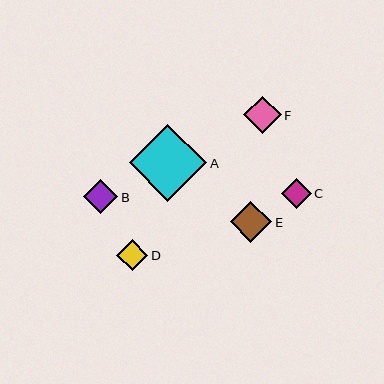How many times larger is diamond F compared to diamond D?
Diamond F is approximately 1.2 times the size of diamond D.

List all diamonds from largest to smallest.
From largest to smallest: A, E, F, B, D, C.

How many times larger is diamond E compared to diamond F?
Diamond E is approximately 1.1 times the size of diamond F.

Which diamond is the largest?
Diamond A is the largest with a size of approximately 77 pixels.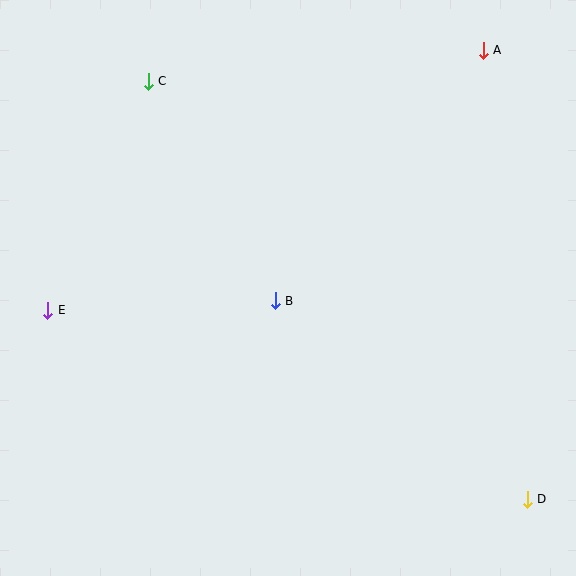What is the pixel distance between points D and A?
The distance between D and A is 451 pixels.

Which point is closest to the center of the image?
Point B at (275, 301) is closest to the center.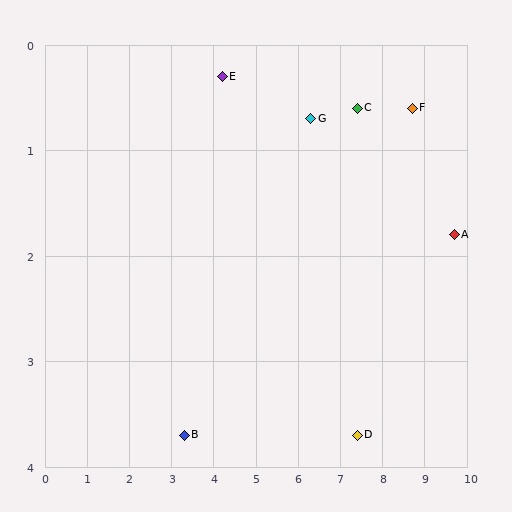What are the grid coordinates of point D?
Point D is at approximately (7.4, 3.7).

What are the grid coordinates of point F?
Point F is at approximately (8.7, 0.6).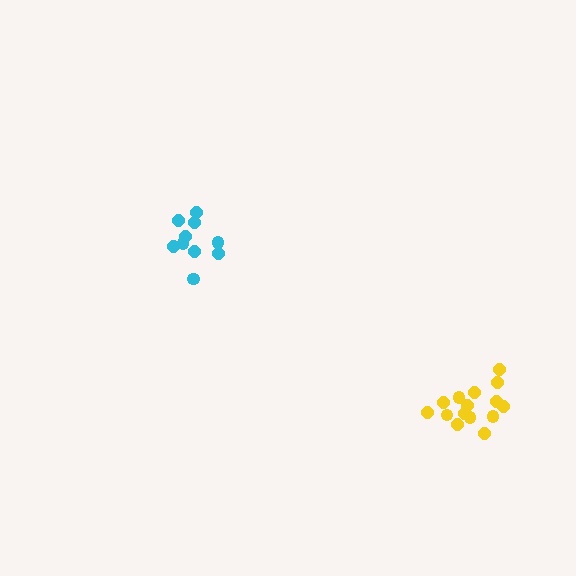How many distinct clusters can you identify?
There are 2 distinct clusters.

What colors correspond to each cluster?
The clusters are colored: cyan, yellow.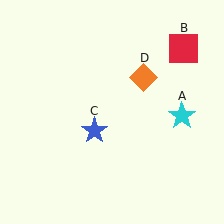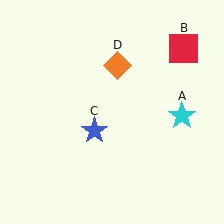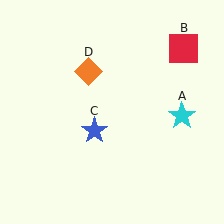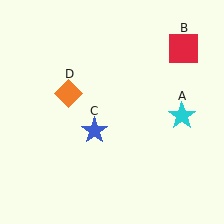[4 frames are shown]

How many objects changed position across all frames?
1 object changed position: orange diamond (object D).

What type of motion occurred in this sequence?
The orange diamond (object D) rotated counterclockwise around the center of the scene.